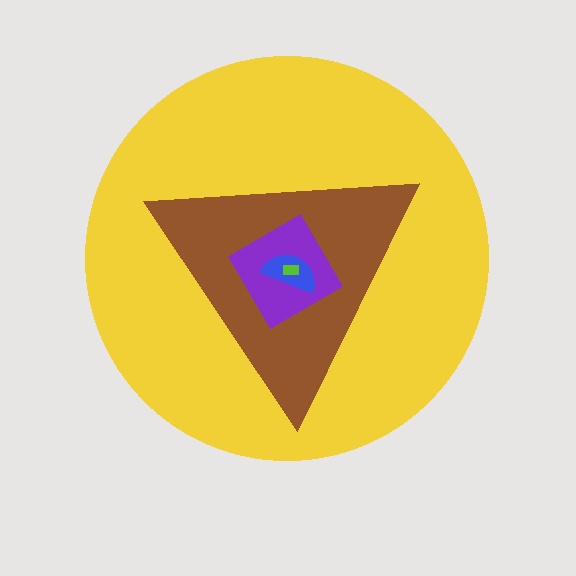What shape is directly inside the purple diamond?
The blue semicircle.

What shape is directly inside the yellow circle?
The brown triangle.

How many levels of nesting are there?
5.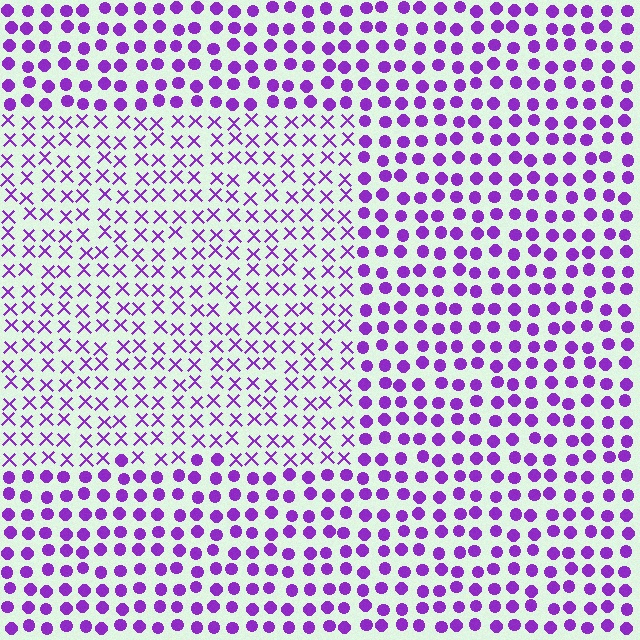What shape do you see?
I see a rectangle.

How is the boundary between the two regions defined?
The boundary is defined by a change in element shape: X marks inside vs. circles outside. All elements share the same color and spacing.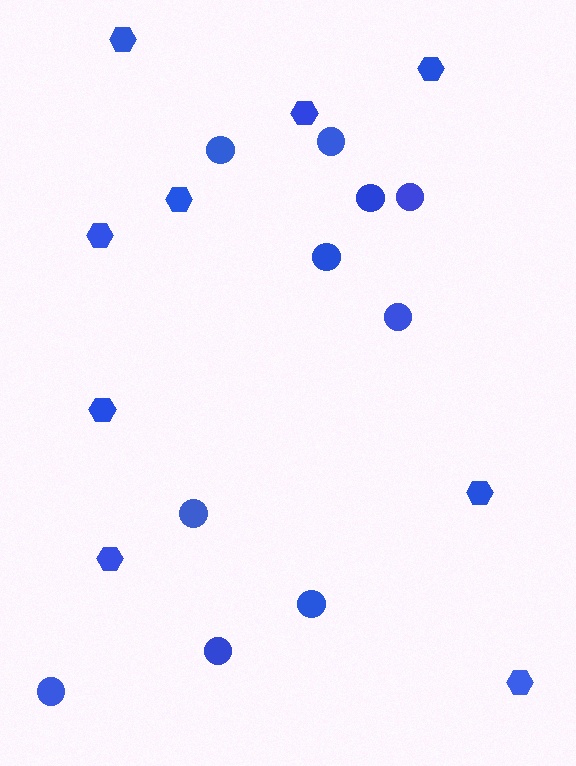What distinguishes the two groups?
There are 2 groups: one group of hexagons (9) and one group of circles (10).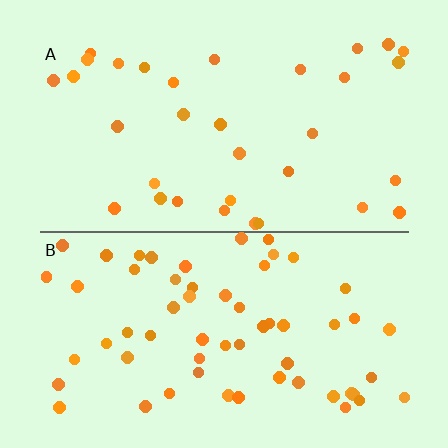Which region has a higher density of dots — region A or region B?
B (the bottom).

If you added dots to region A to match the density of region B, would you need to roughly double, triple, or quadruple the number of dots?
Approximately double.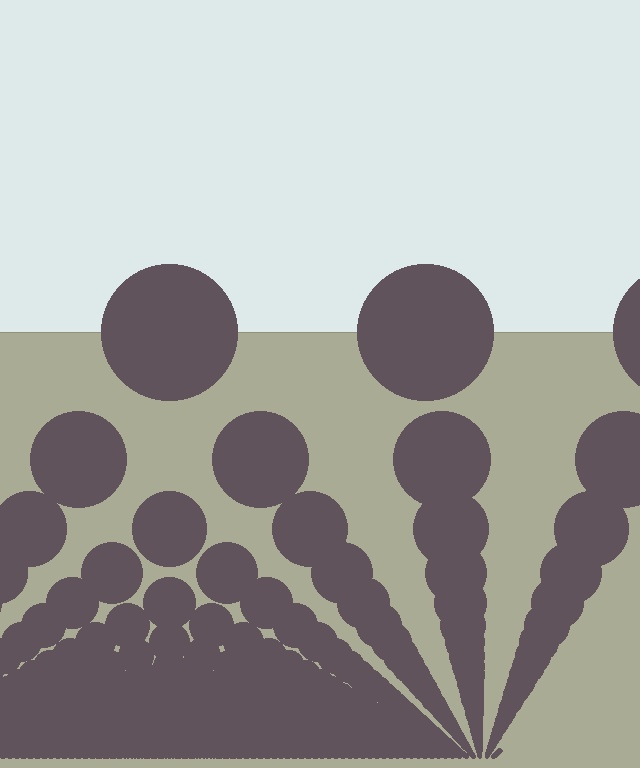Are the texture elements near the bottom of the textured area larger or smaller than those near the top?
Smaller. The gradient is inverted — elements near the bottom are smaller and denser.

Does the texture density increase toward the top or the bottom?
Density increases toward the bottom.